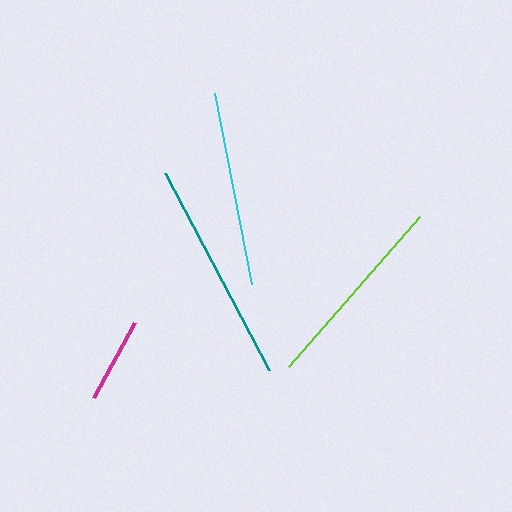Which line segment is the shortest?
The magenta line is the shortest at approximately 85 pixels.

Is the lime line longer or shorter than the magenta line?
The lime line is longer than the magenta line.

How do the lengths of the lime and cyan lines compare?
The lime and cyan lines are approximately the same length.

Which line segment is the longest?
The teal line is the longest at approximately 222 pixels.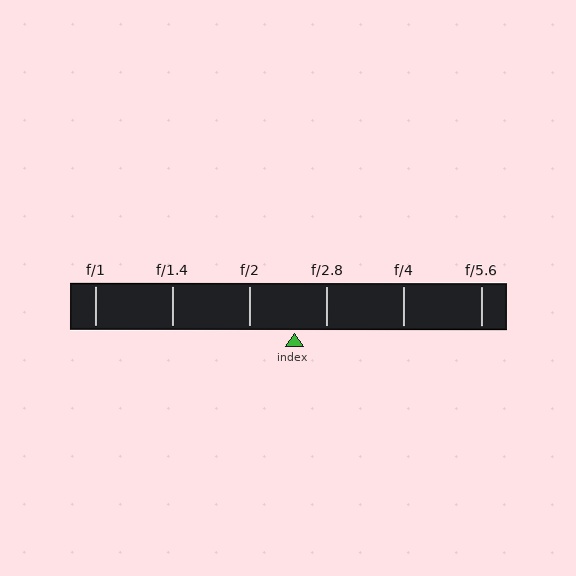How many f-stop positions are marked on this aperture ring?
There are 6 f-stop positions marked.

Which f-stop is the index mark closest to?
The index mark is closest to f/2.8.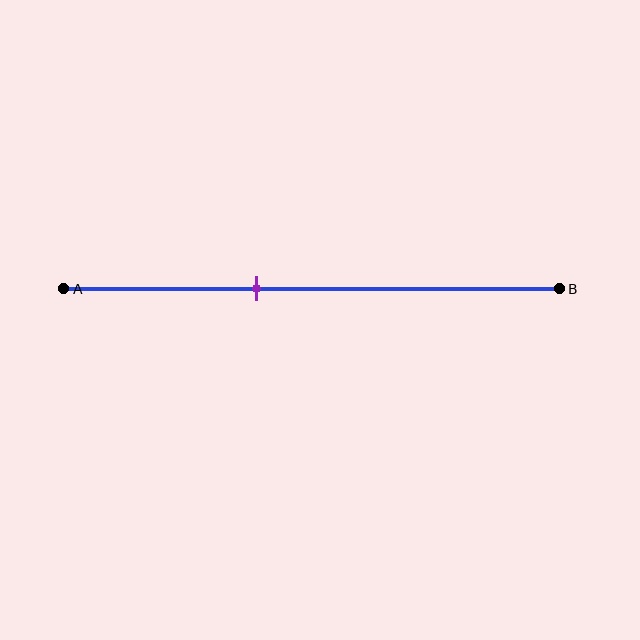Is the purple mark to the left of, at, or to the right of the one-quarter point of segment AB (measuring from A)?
The purple mark is to the right of the one-quarter point of segment AB.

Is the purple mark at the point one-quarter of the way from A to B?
No, the mark is at about 40% from A, not at the 25% one-quarter point.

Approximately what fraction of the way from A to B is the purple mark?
The purple mark is approximately 40% of the way from A to B.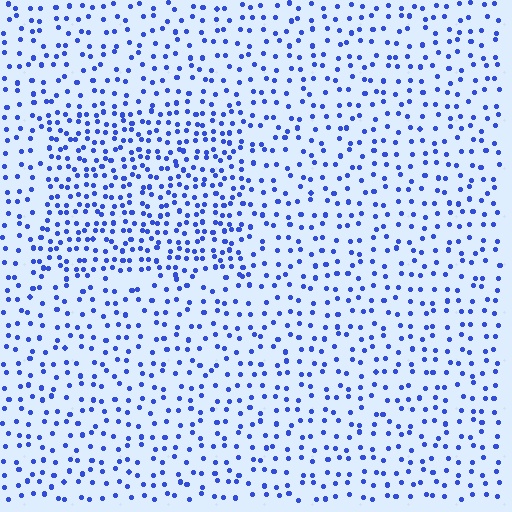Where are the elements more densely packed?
The elements are more densely packed inside the rectangle boundary.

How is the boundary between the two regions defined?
The boundary is defined by a change in element density (approximately 1.8x ratio). All elements are the same color, size, and shape.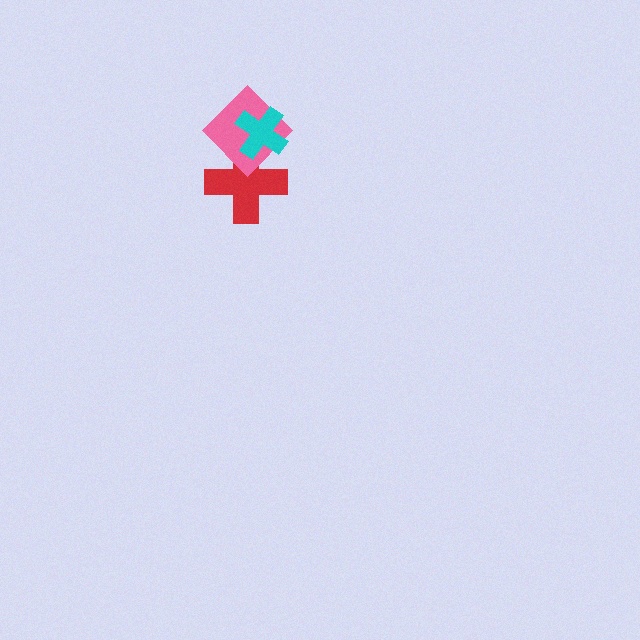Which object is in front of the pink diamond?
The cyan cross is in front of the pink diamond.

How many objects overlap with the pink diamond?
2 objects overlap with the pink diamond.